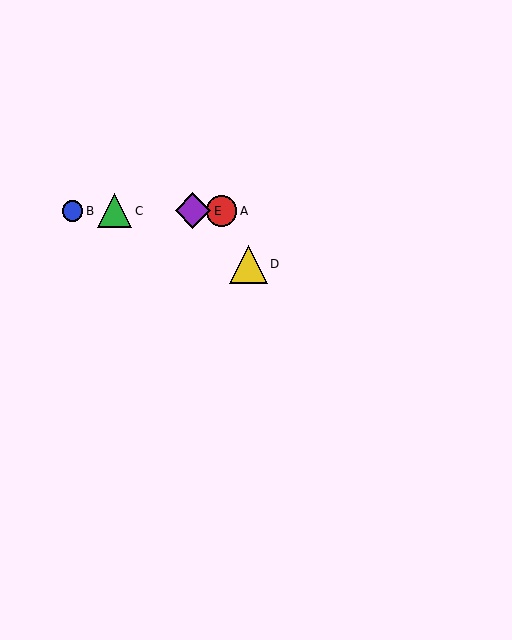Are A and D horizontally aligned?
No, A is at y≈211 and D is at y≈264.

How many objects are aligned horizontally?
4 objects (A, B, C, E) are aligned horizontally.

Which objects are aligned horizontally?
Objects A, B, C, E are aligned horizontally.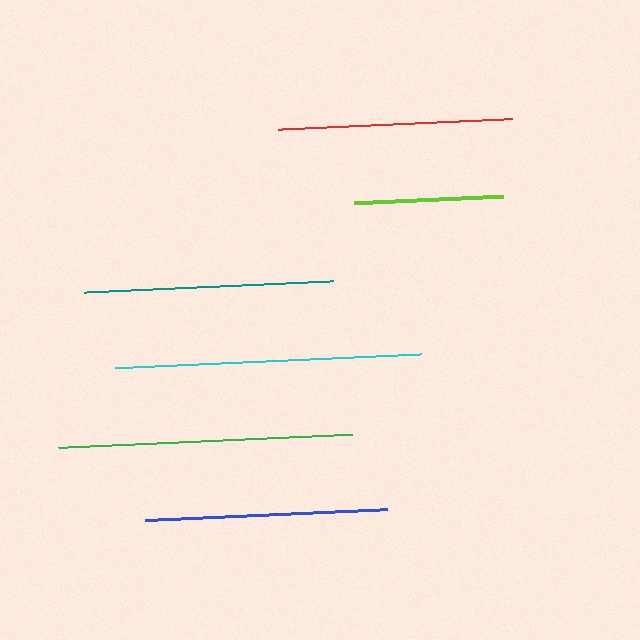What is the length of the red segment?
The red segment is approximately 234 pixels long.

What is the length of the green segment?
The green segment is approximately 294 pixels long.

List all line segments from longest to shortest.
From longest to shortest: cyan, green, teal, blue, red, lime.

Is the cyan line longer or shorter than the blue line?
The cyan line is longer than the blue line.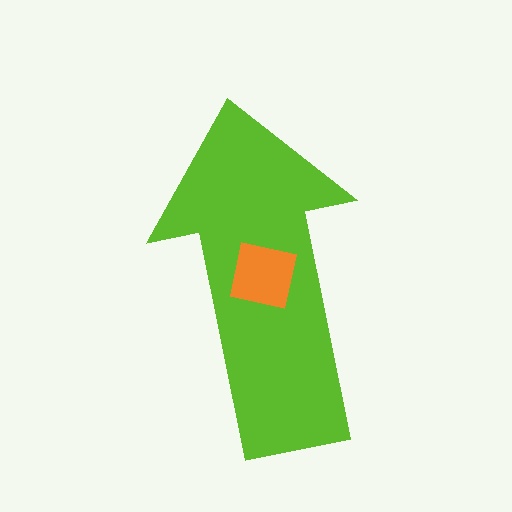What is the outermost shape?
The lime arrow.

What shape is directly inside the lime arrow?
The orange square.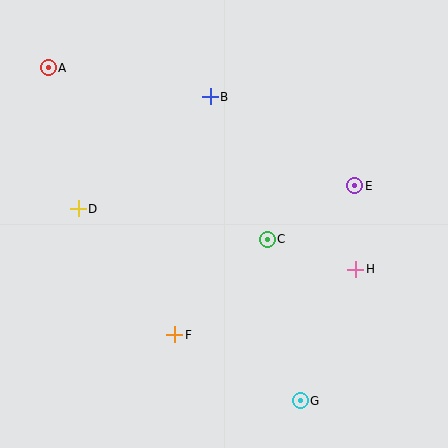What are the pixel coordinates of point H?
Point H is at (356, 269).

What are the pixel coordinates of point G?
Point G is at (300, 401).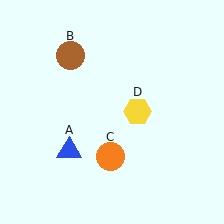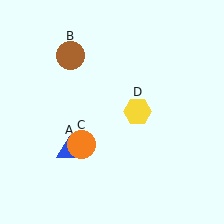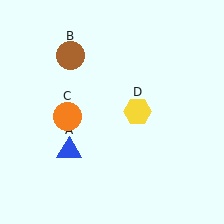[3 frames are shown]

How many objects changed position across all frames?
1 object changed position: orange circle (object C).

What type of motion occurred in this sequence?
The orange circle (object C) rotated clockwise around the center of the scene.